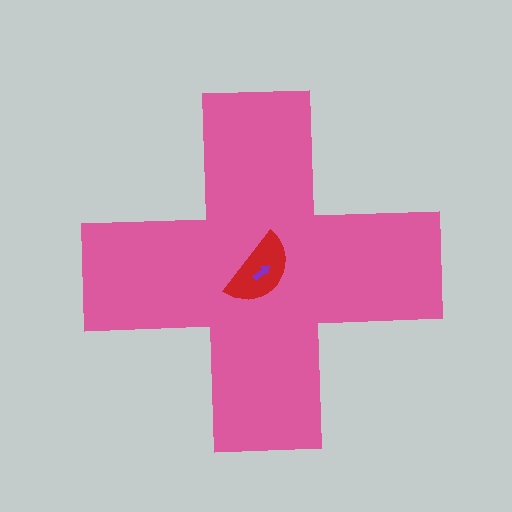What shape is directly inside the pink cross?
The red semicircle.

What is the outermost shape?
The pink cross.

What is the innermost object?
The purple arrow.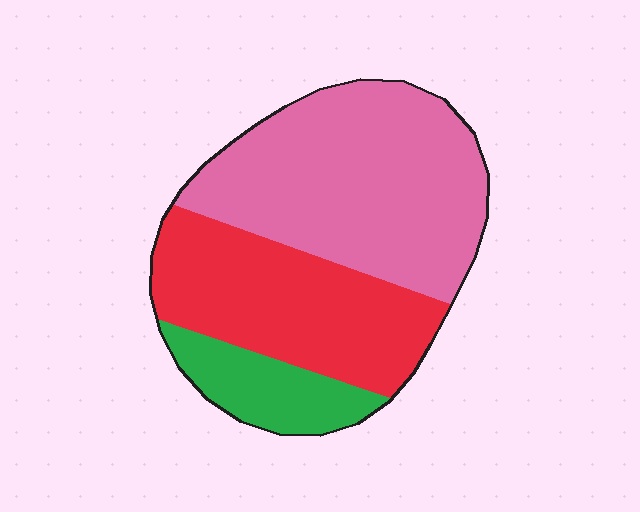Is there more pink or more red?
Pink.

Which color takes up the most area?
Pink, at roughly 50%.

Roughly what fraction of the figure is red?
Red covers 36% of the figure.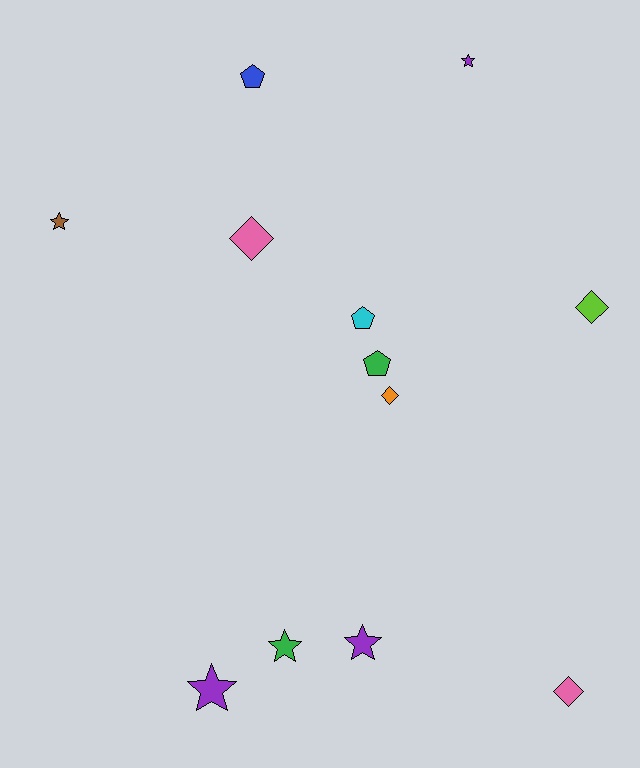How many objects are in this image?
There are 12 objects.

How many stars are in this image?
There are 5 stars.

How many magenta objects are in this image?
There are no magenta objects.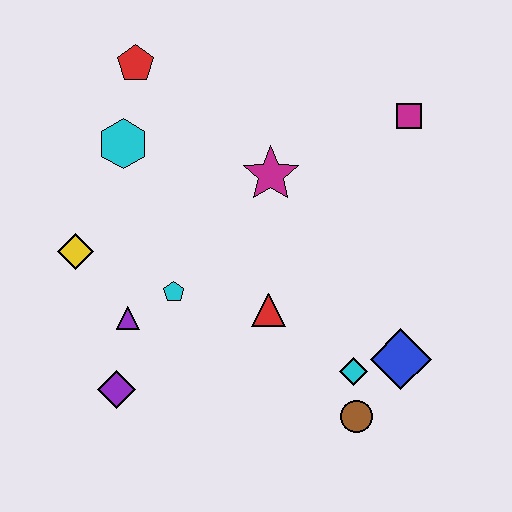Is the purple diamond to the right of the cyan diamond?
No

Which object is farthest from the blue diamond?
The red pentagon is farthest from the blue diamond.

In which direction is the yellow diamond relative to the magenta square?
The yellow diamond is to the left of the magenta square.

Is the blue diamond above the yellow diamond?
No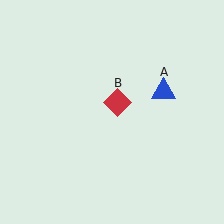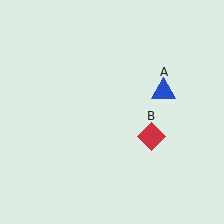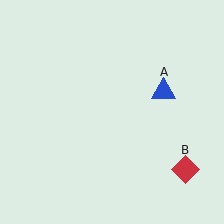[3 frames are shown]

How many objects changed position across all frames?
1 object changed position: red diamond (object B).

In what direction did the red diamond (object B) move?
The red diamond (object B) moved down and to the right.